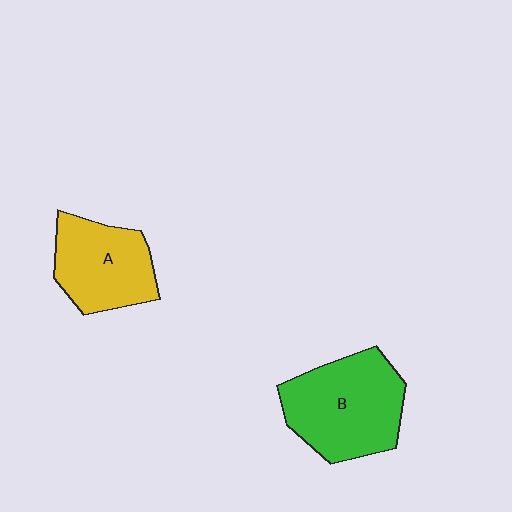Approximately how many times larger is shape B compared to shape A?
Approximately 1.3 times.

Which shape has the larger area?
Shape B (green).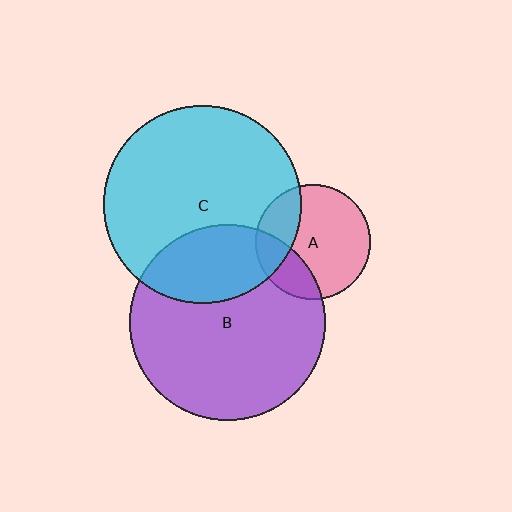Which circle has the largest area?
Circle C (cyan).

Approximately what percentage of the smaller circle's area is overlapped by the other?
Approximately 25%.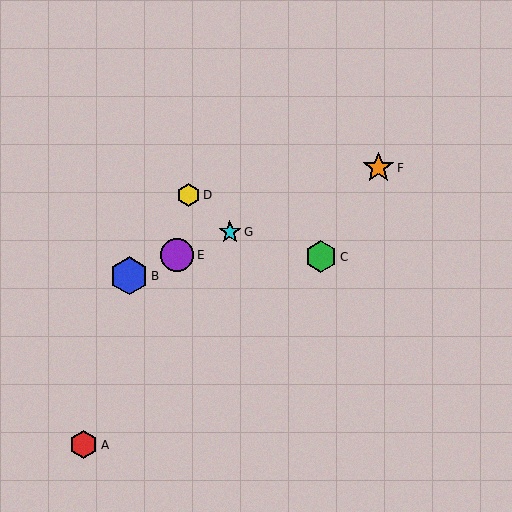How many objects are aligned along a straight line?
4 objects (B, E, F, G) are aligned along a straight line.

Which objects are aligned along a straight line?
Objects B, E, F, G are aligned along a straight line.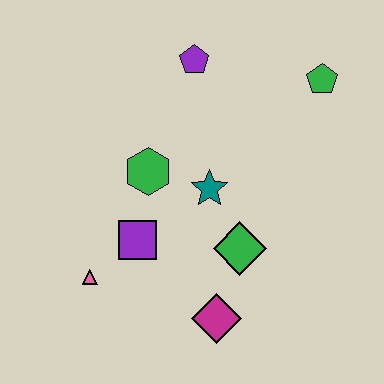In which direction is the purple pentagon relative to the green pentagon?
The purple pentagon is to the left of the green pentagon.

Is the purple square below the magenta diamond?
No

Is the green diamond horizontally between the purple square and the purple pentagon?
No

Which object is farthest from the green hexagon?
The green pentagon is farthest from the green hexagon.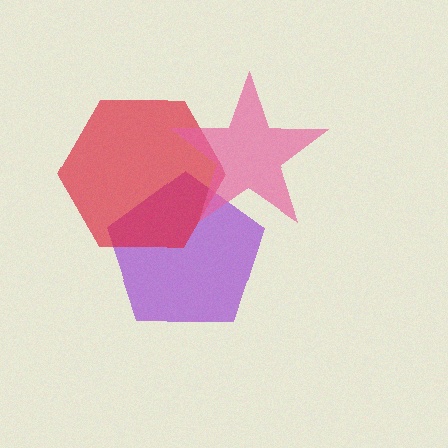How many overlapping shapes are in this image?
There are 3 overlapping shapes in the image.